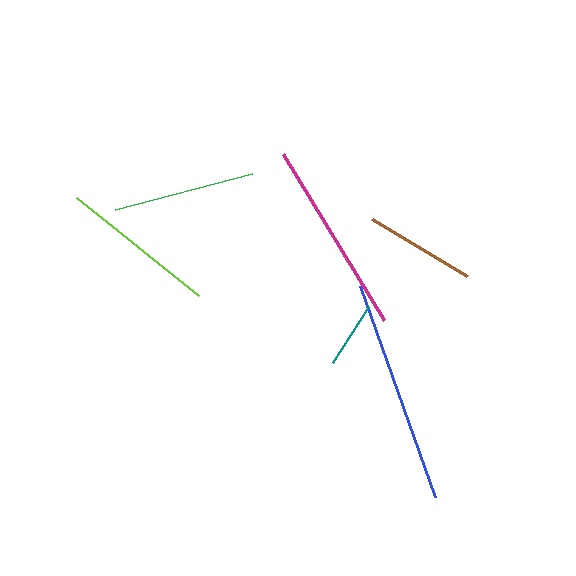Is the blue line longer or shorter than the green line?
The blue line is longer than the green line.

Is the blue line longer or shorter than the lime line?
The blue line is longer than the lime line.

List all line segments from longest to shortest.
From longest to shortest: blue, magenta, lime, green, brown, teal.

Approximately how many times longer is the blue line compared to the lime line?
The blue line is approximately 1.4 times the length of the lime line.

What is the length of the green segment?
The green segment is approximately 141 pixels long.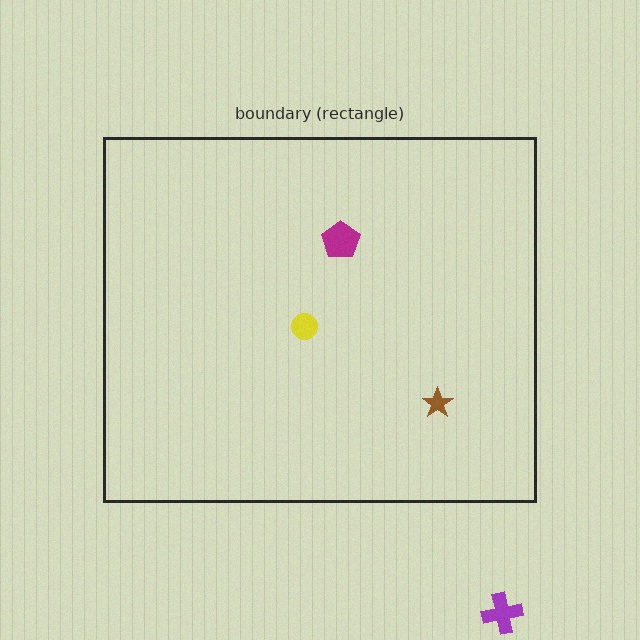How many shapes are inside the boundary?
3 inside, 1 outside.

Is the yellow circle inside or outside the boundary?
Inside.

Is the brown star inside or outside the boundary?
Inside.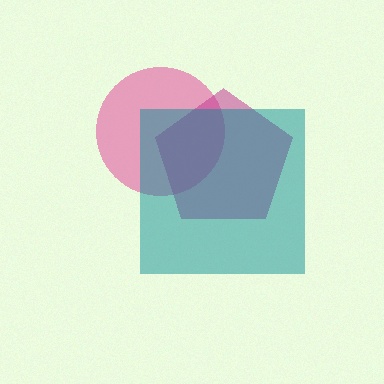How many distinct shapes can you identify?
There are 3 distinct shapes: a pink circle, a magenta pentagon, a teal square.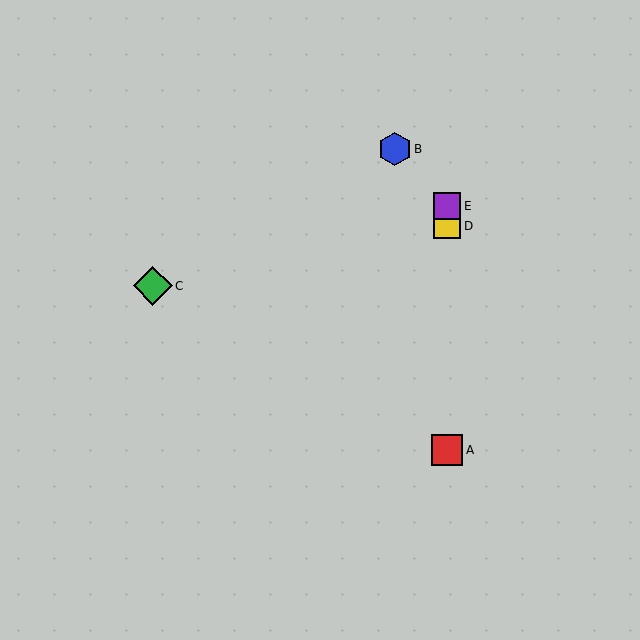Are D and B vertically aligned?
No, D is at x≈447 and B is at x≈395.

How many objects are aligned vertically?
3 objects (A, D, E) are aligned vertically.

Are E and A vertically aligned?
Yes, both are at x≈447.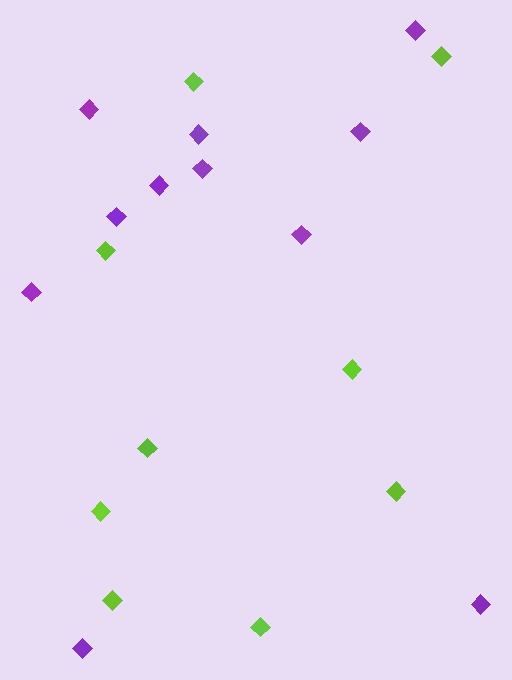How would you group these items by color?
There are 2 groups: one group of lime diamonds (9) and one group of purple diamonds (11).